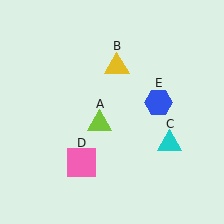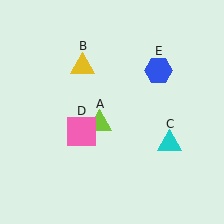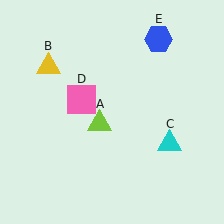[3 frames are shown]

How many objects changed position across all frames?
3 objects changed position: yellow triangle (object B), pink square (object D), blue hexagon (object E).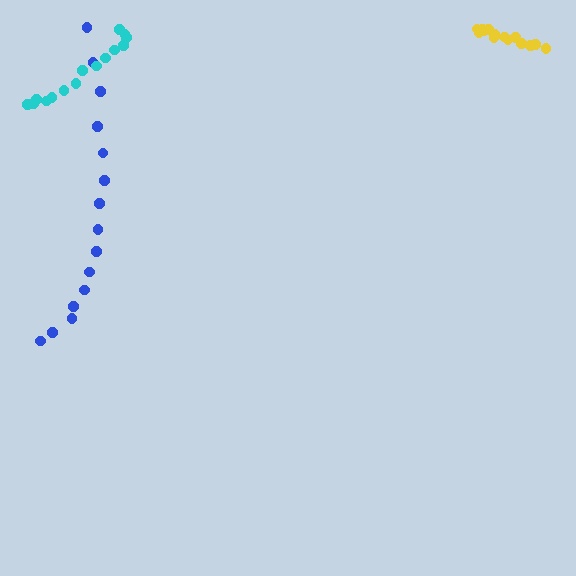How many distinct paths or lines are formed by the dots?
There are 3 distinct paths.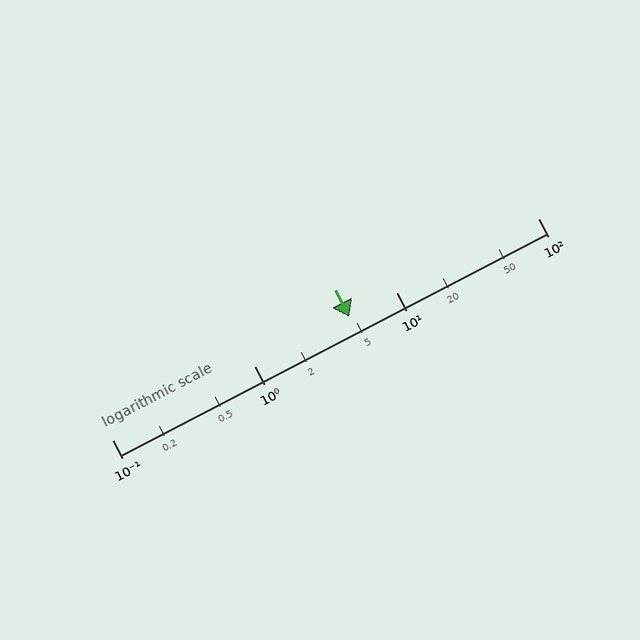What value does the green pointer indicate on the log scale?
The pointer indicates approximately 4.7.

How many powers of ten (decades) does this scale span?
The scale spans 3 decades, from 0.1 to 100.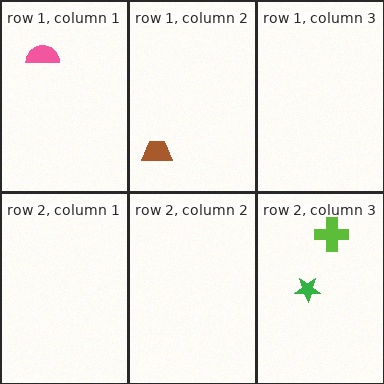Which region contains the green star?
The row 2, column 3 region.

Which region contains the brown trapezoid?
The row 1, column 2 region.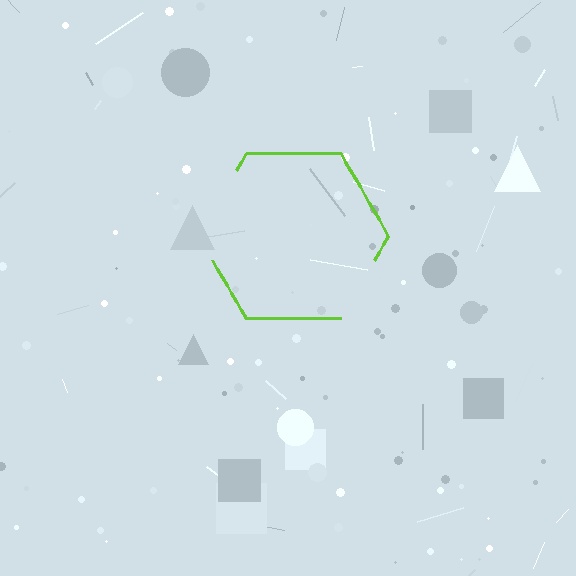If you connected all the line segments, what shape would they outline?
They would outline a hexagon.